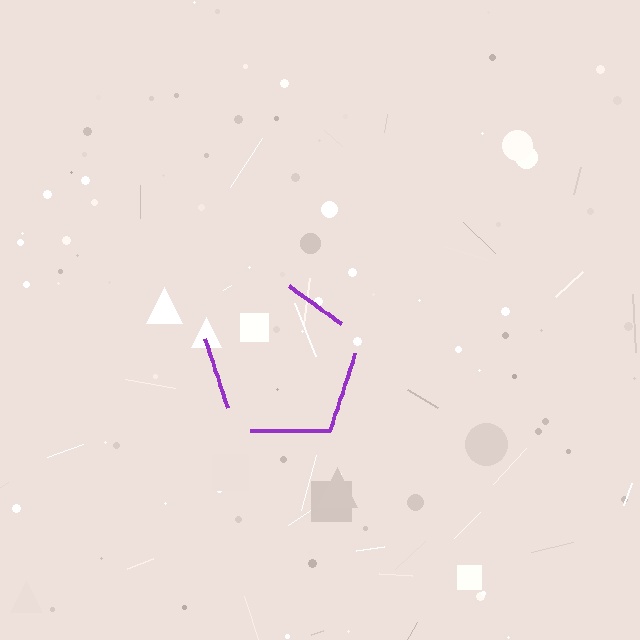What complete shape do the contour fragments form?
The contour fragments form a pentagon.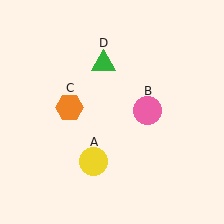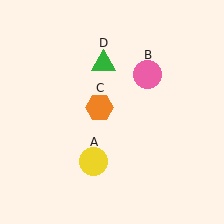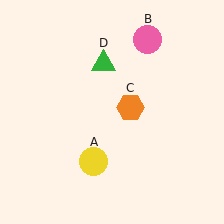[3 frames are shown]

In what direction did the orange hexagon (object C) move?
The orange hexagon (object C) moved right.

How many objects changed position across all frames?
2 objects changed position: pink circle (object B), orange hexagon (object C).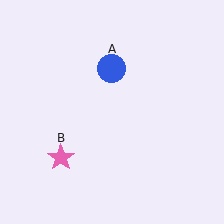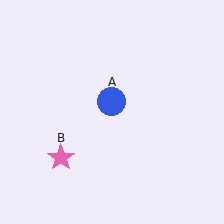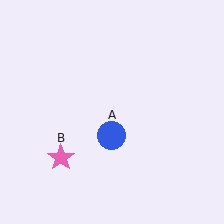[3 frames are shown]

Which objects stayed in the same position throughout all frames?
Pink star (object B) remained stationary.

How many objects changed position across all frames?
1 object changed position: blue circle (object A).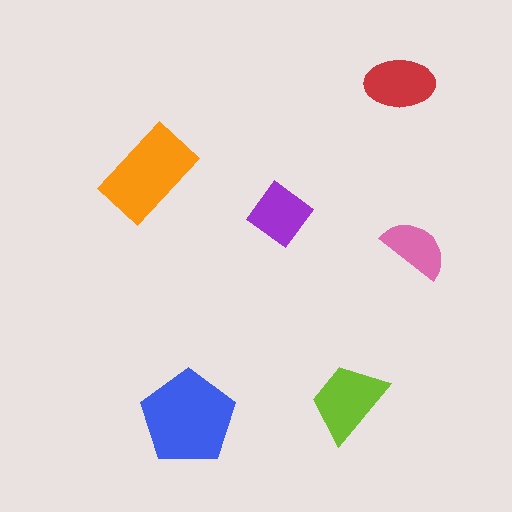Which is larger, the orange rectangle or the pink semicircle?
The orange rectangle.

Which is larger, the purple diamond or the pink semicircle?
The purple diamond.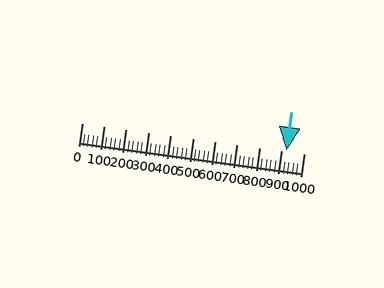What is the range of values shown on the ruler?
The ruler shows values from 0 to 1000.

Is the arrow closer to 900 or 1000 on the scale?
The arrow is closer to 900.